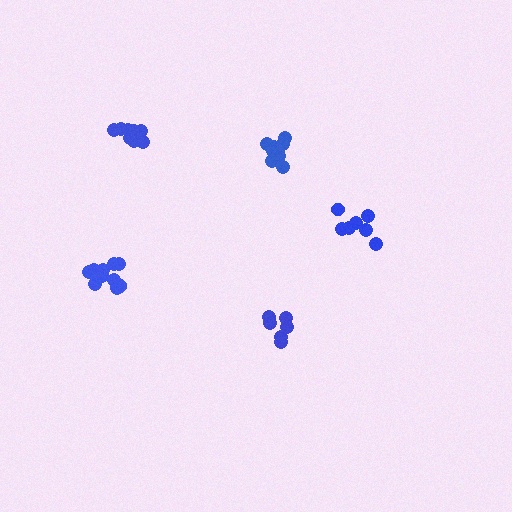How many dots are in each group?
Group 1: 7 dots, Group 2: 6 dots, Group 3: 11 dots, Group 4: 11 dots, Group 5: 10 dots (45 total).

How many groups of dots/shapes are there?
There are 5 groups.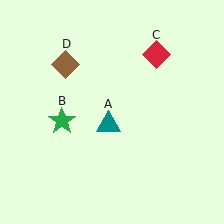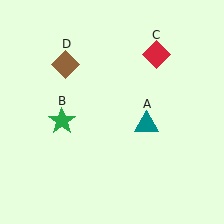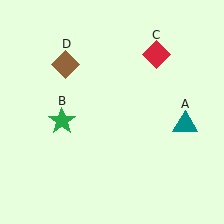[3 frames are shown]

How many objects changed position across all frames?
1 object changed position: teal triangle (object A).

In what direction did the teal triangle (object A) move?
The teal triangle (object A) moved right.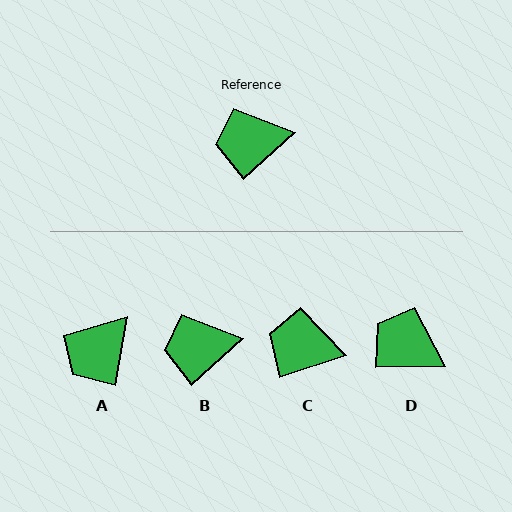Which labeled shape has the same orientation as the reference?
B.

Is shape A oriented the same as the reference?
No, it is off by about 38 degrees.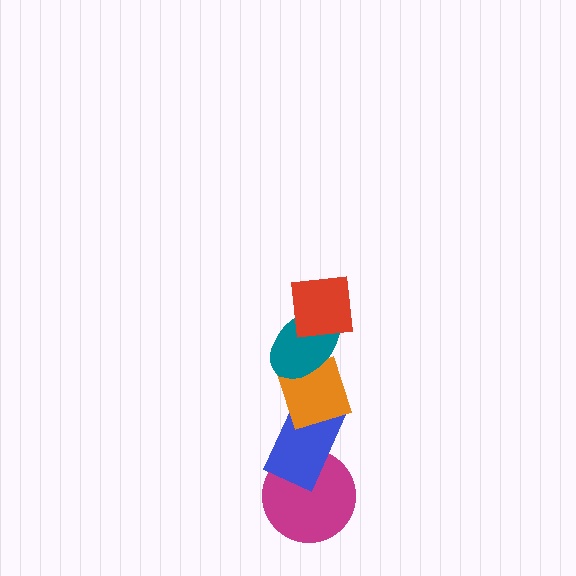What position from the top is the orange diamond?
The orange diamond is 3rd from the top.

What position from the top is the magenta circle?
The magenta circle is 5th from the top.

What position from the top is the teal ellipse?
The teal ellipse is 2nd from the top.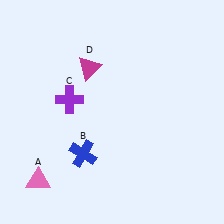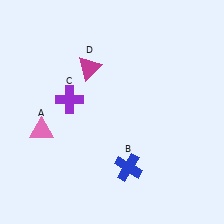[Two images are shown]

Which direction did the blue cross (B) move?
The blue cross (B) moved right.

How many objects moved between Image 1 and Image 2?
2 objects moved between the two images.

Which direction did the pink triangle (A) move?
The pink triangle (A) moved up.